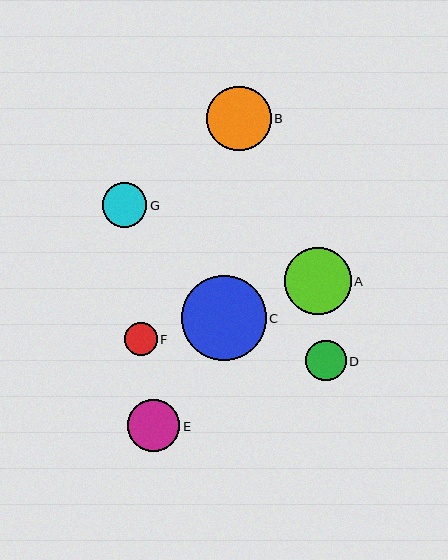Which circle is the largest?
Circle C is the largest with a size of approximately 84 pixels.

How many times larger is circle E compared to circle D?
Circle E is approximately 1.3 times the size of circle D.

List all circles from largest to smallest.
From largest to smallest: C, A, B, E, G, D, F.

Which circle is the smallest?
Circle F is the smallest with a size of approximately 33 pixels.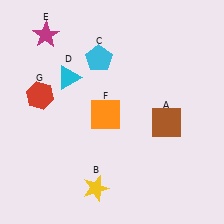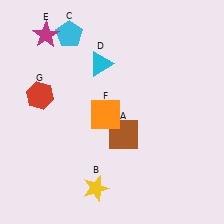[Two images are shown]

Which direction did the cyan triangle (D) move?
The cyan triangle (D) moved right.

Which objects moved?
The objects that moved are: the brown square (A), the cyan pentagon (C), the cyan triangle (D).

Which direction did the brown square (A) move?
The brown square (A) moved left.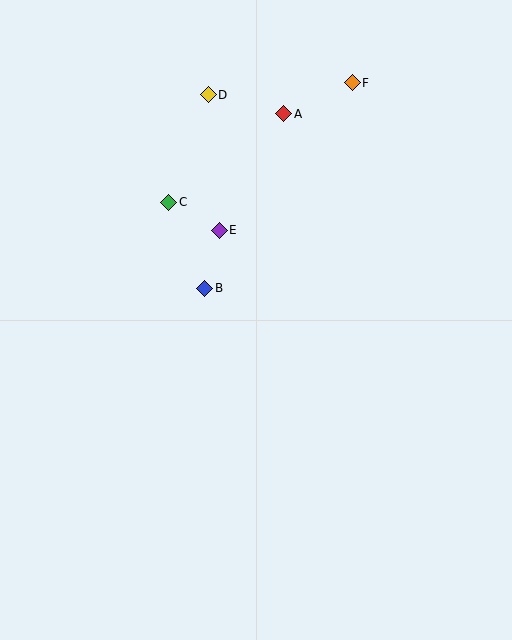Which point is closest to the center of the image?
Point B at (205, 288) is closest to the center.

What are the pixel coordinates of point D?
Point D is at (208, 95).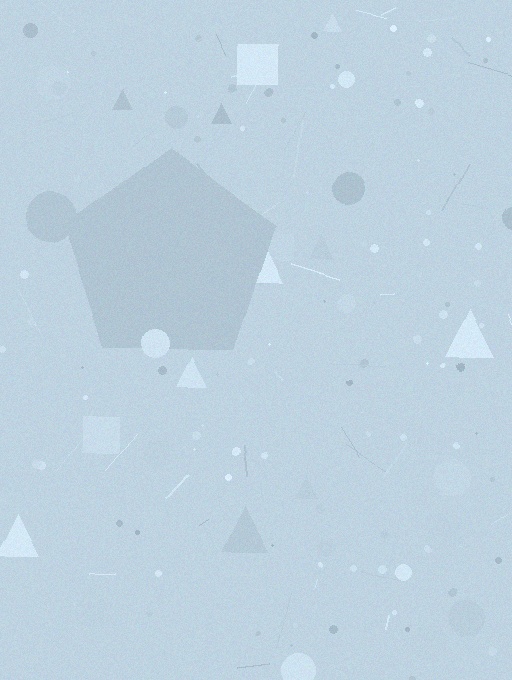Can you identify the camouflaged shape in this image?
The camouflaged shape is a pentagon.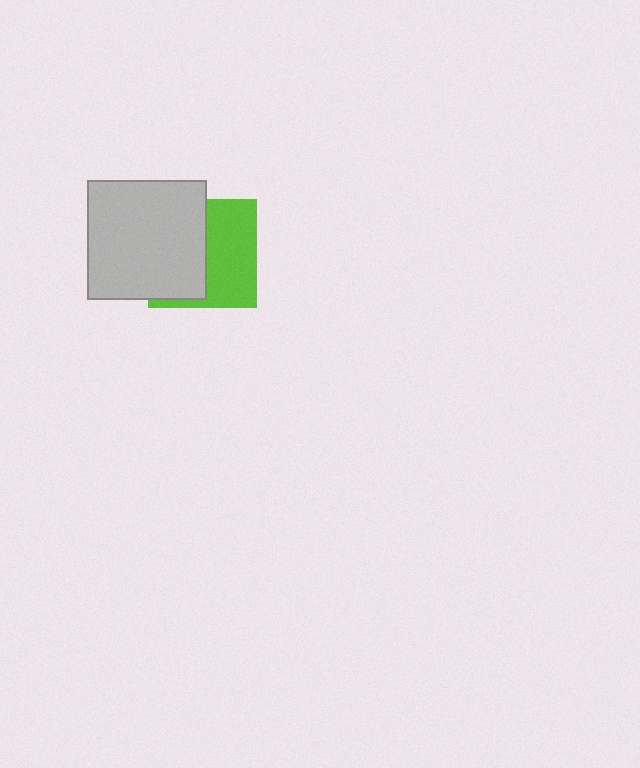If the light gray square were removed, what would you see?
You would see the complete lime square.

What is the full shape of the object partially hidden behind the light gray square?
The partially hidden object is a lime square.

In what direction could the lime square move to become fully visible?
The lime square could move right. That would shift it out from behind the light gray square entirely.